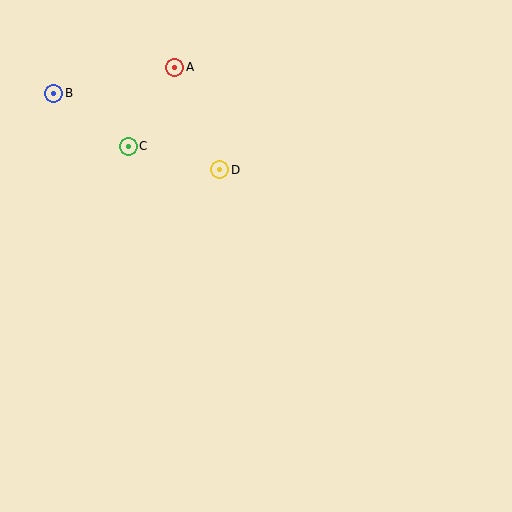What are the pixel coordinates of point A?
Point A is at (175, 67).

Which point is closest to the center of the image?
Point D at (220, 170) is closest to the center.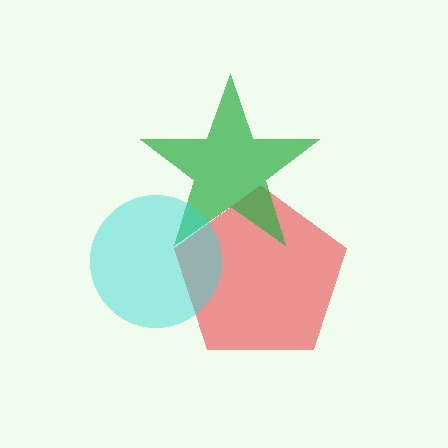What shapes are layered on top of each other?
The layered shapes are: a red pentagon, a green star, a cyan circle.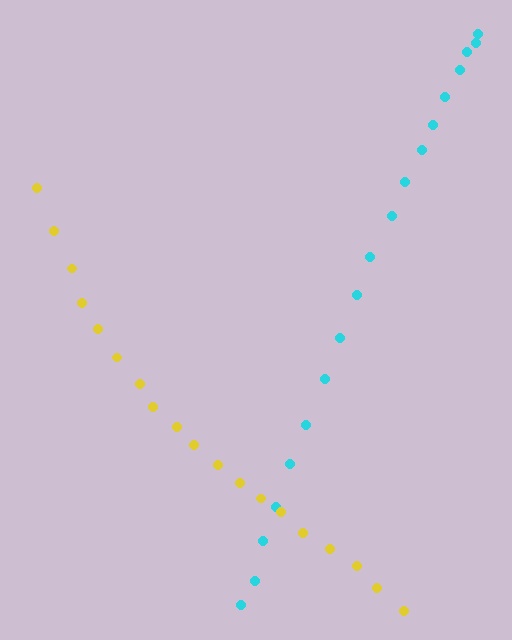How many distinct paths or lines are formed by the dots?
There are 2 distinct paths.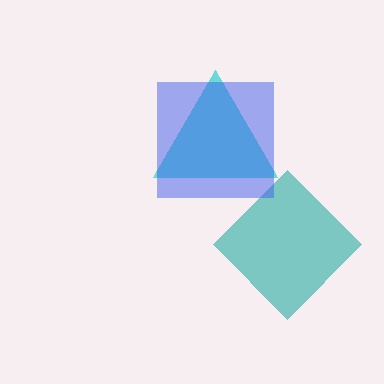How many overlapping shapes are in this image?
There are 3 overlapping shapes in the image.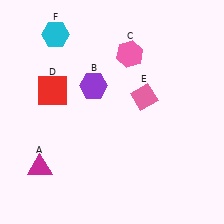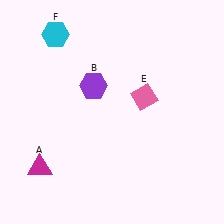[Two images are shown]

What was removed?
The red square (D), the pink hexagon (C) were removed in Image 2.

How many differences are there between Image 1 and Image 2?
There are 2 differences between the two images.